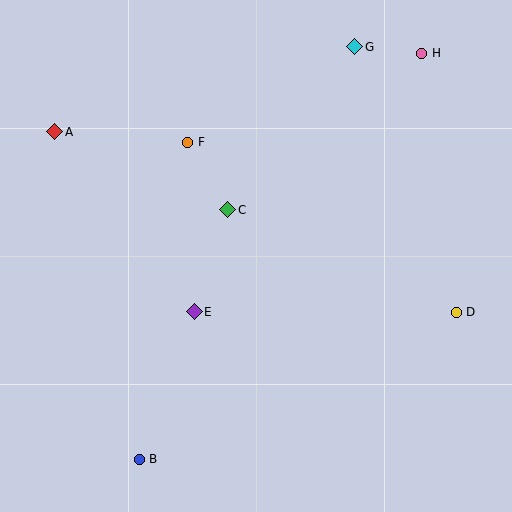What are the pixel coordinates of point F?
Point F is at (188, 142).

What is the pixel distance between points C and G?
The distance between C and G is 207 pixels.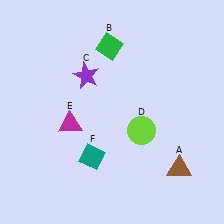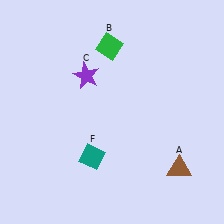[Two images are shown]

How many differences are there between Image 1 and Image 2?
There are 2 differences between the two images.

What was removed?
The magenta triangle (E), the lime circle (D) were removed in Image 2.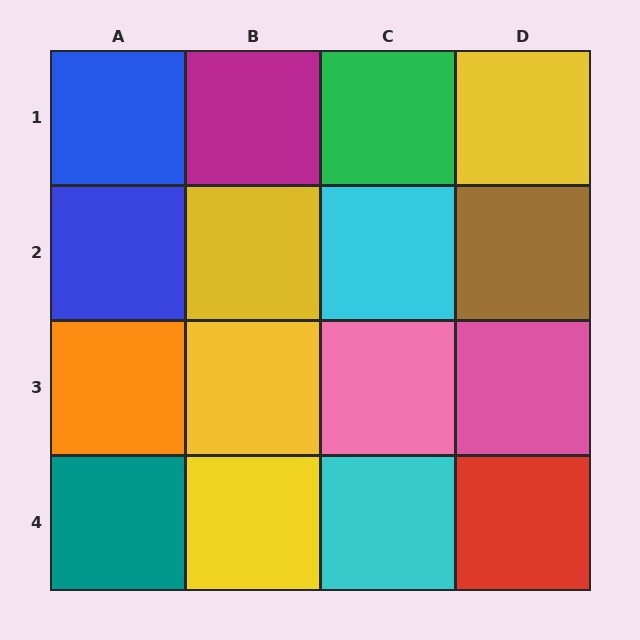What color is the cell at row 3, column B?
Yellow.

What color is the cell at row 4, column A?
Teal.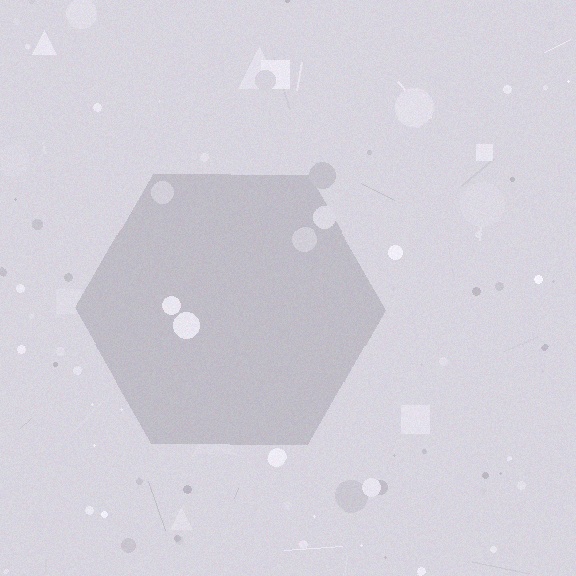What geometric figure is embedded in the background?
A hexagon is embedded in the background.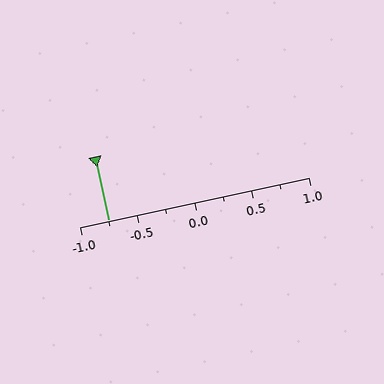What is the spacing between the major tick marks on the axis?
The major ticks are spaced 0.5 apart.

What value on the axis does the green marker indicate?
The marker indicates approximately -0.75.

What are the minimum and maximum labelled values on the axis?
The axis runs from -1.0 to 1.0.